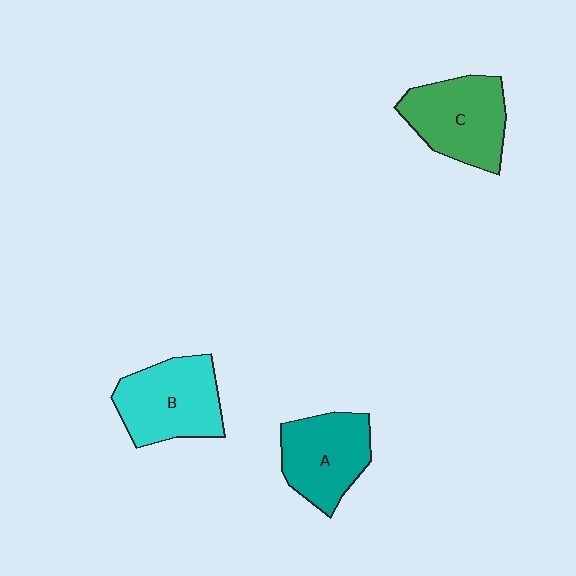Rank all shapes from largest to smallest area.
From largest to smallest: B (cyan), C (green), A (teal).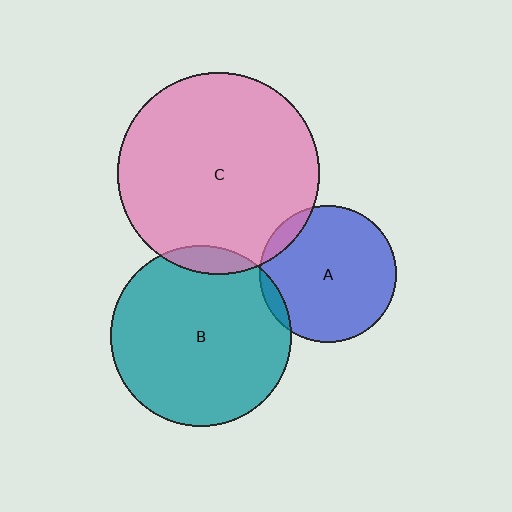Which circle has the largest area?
Circle C (pink).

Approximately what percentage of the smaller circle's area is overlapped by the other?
Approximately 5%.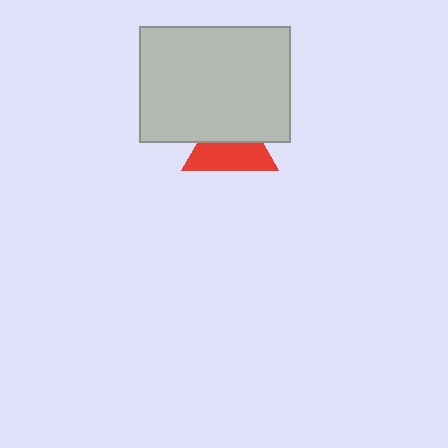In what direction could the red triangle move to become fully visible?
The red triangle could move down. That would shift it out from behind the light gray rectangle entirely.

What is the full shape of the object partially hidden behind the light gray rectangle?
The partially hidden object is a red triangle.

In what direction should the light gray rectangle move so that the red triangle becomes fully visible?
The light gray rectangle should move up. That is the shortest direction to clear the overlap and leave the red triangle fully visible.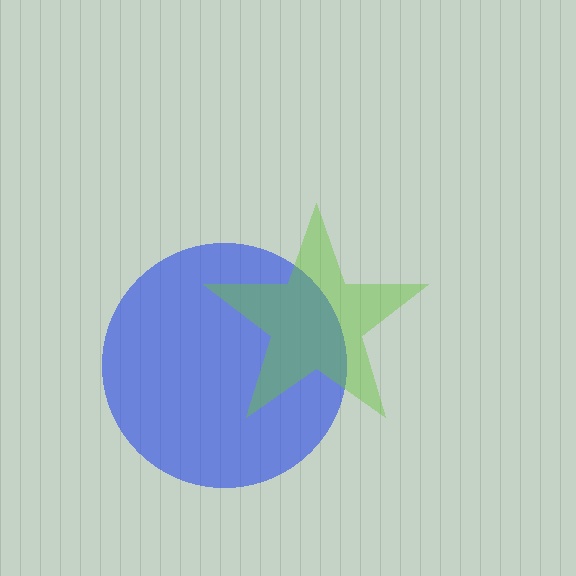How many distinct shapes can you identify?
There are 2 distinct shapes: a blue circle, a lime star.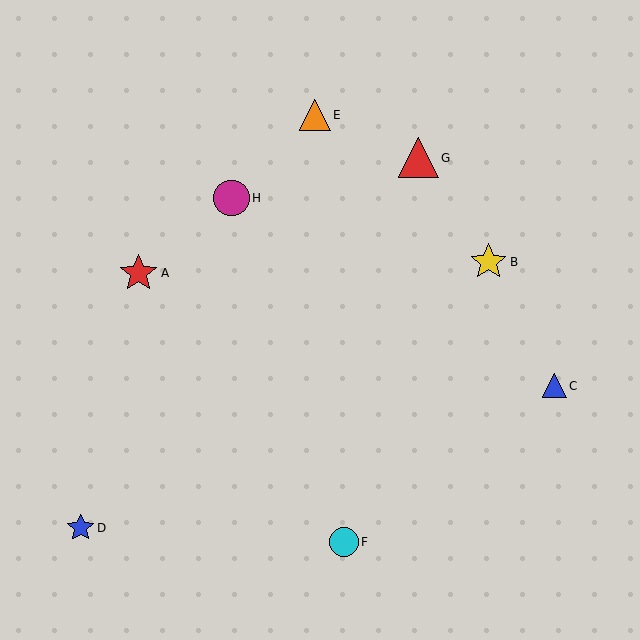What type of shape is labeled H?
Shape H is a magenta circle.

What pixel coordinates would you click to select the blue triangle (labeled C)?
Click at (554, 386) to select the blue triangle C.